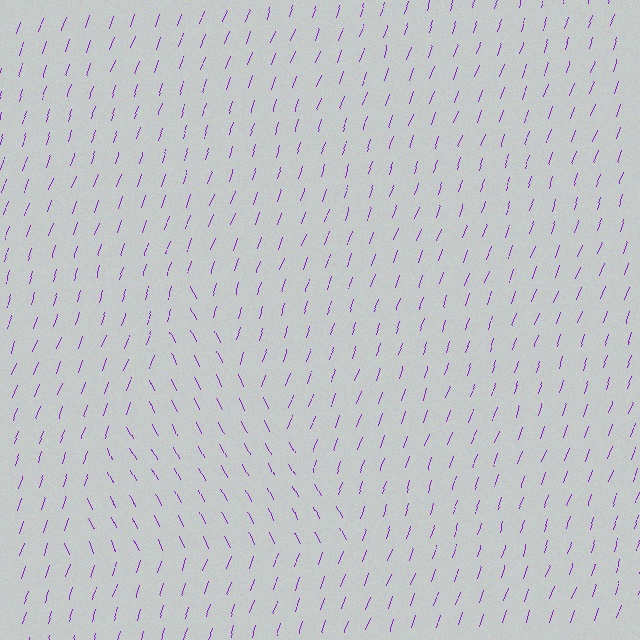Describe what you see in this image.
The image is filled with small purple line segments. A triangle region in the image has lines oriented differently from the surrounding lines, creating a visible texture boundary.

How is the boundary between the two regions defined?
The boundary is defined purely by a change in line orientation (approximately 45 degrees difference). All lines are the same color and thickness.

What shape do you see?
I see a triangle.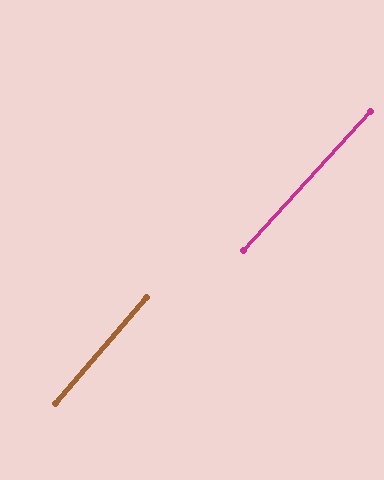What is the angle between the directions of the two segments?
Approximately 2 degrees.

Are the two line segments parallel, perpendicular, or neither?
Parallel — their directions differ by only 1.7°.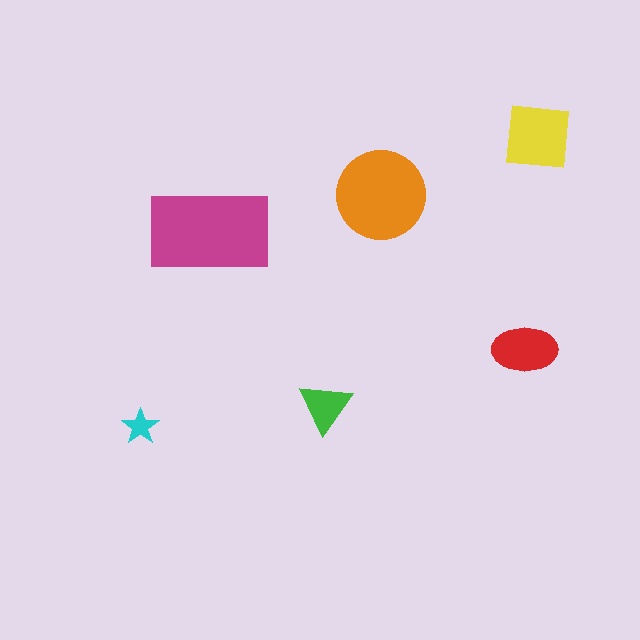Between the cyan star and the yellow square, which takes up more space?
The yellow square.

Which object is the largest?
The magenta rectangle.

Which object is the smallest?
The cyan star.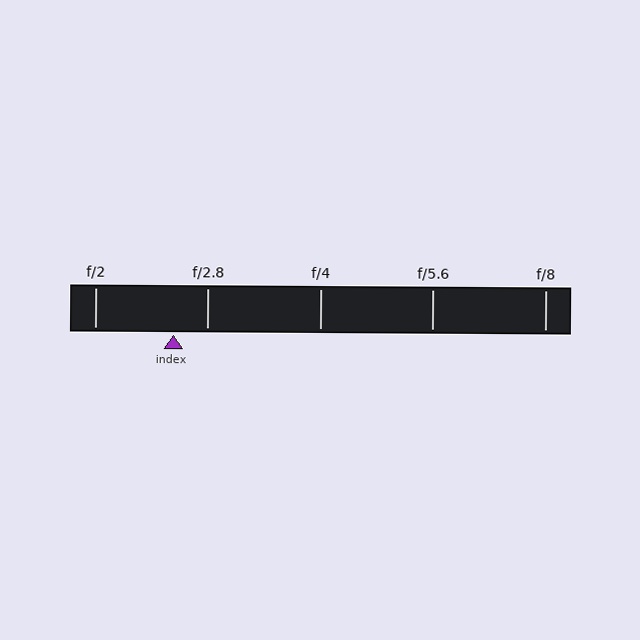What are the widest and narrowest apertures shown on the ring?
The widest aperture shown is f/2 and the narrowest is f/8.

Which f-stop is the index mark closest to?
The index mark is closest to f/2.8.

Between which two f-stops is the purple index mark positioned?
The index mark is between f/2 and f/2.8.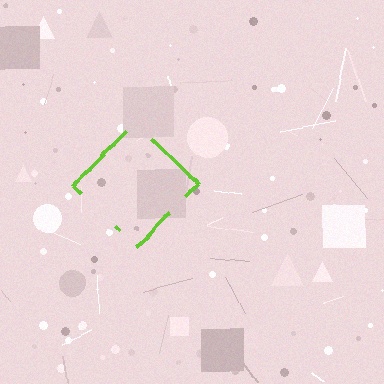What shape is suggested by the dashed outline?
The dashed outline suggests a diamond.